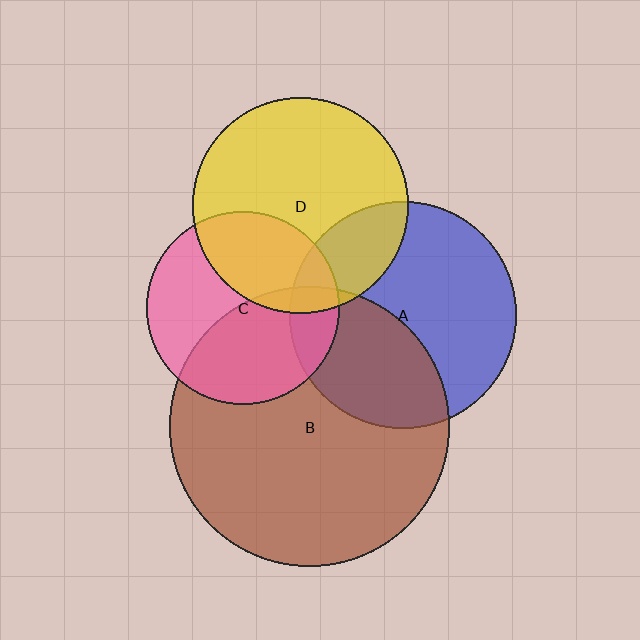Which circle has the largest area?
Circle B (brown).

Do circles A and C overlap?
Yes.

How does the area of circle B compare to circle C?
Approximately 2.1 times.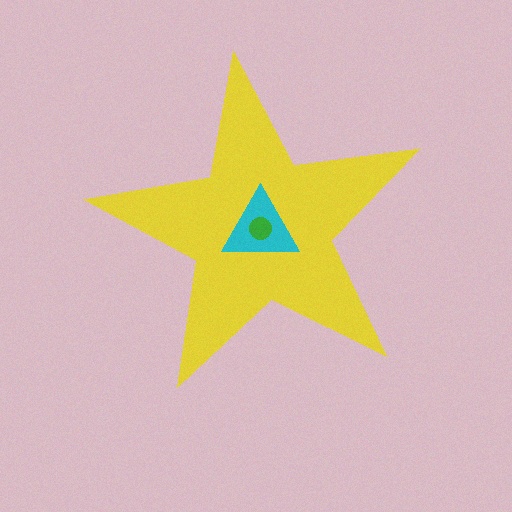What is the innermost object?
The green circle.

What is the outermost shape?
The yellow star.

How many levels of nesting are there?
3.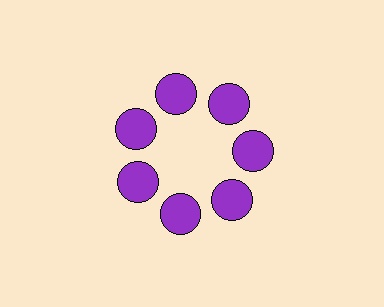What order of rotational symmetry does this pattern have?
This pattern has 7-fold rotational symmetry.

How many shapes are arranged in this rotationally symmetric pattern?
There are 7 shapes, arranged in 7 groups of 1.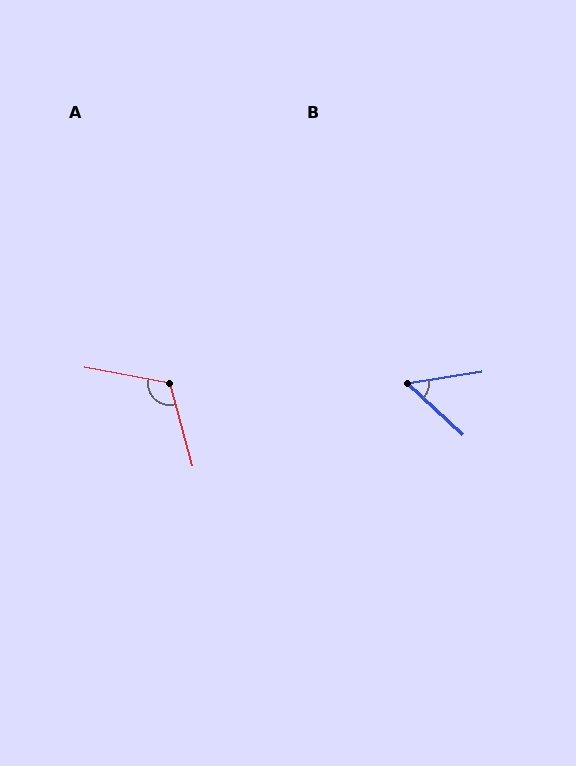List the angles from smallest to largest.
B (52°), A (116°).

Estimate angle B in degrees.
Approximately 52 degrees.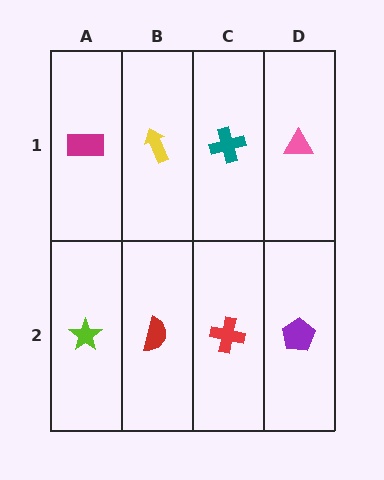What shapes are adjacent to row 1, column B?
A red semicircle (row 2, column B), a magenta rectangle (row 1, column A), a teal cross (row 1, column C).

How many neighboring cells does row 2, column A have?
2.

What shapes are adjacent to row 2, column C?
A teal cross (row 1, column C), a red semicircle (row 2, column B), a purple pentagon (row 2, column D).